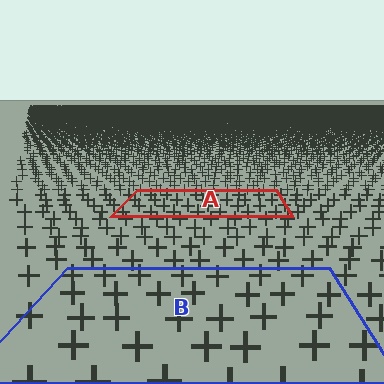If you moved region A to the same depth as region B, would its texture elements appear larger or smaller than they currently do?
They would appear larger. At a closer depth, the same texture elements are projected at a bigger on-screen size.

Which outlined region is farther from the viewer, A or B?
Region A is farther from the viewer — the texture elements inside it appear smaller and more densely packed.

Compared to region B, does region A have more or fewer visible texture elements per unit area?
Region A has more texture elements per unit area — they are packed more densely because it is farther away.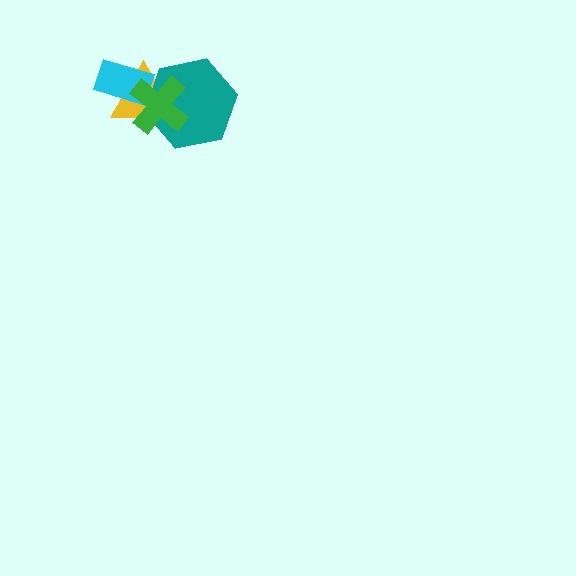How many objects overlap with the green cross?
3 objects overlap with the green cross.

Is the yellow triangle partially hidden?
Yes, it is partially covered by another shape.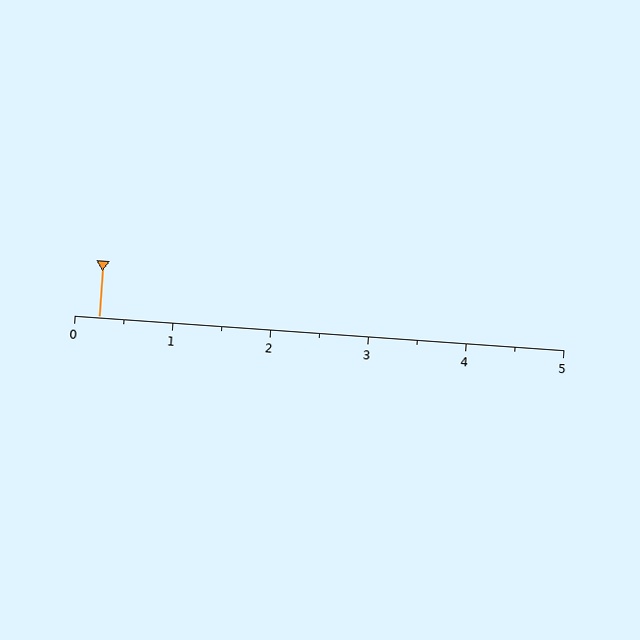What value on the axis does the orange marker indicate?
The marker indicates approximately 0.2.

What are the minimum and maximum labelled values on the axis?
The axis runs from 0 to 5.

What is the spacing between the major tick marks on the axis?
The major ticks are spaced 1 apart.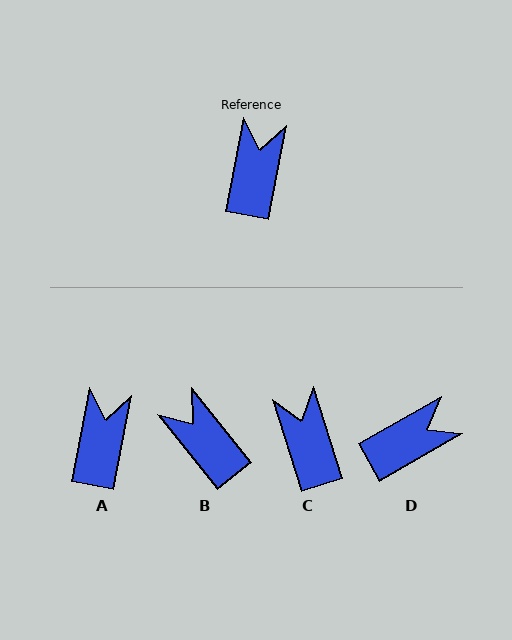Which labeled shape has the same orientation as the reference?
A.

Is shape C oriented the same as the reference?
No, it is off by about 28 degrees.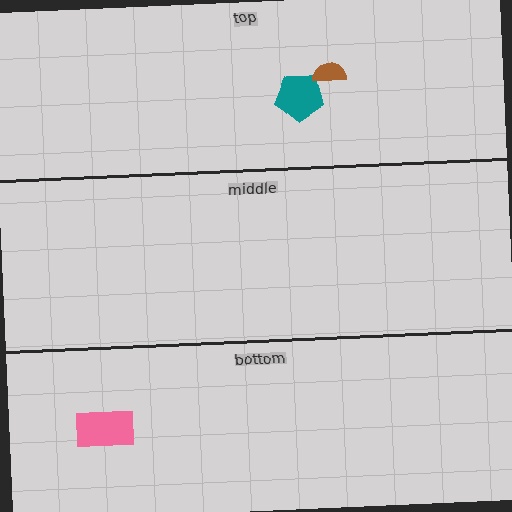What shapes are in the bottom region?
The pink rectangle.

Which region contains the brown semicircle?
The top region.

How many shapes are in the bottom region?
1.